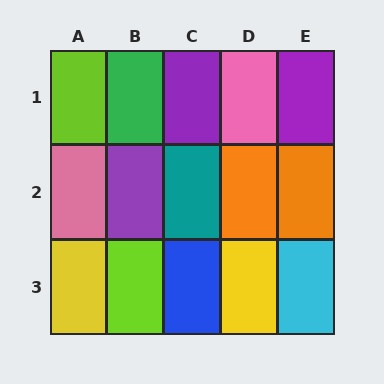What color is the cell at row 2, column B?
Purple.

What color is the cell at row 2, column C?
Teal.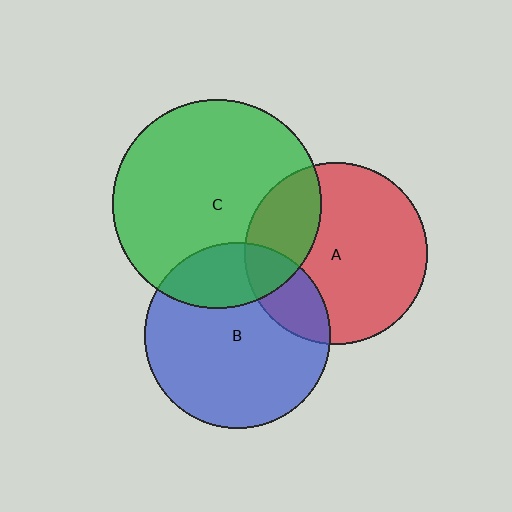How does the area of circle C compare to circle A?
Approximately 1.3 times.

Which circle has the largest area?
Circle C (green).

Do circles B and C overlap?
Yes.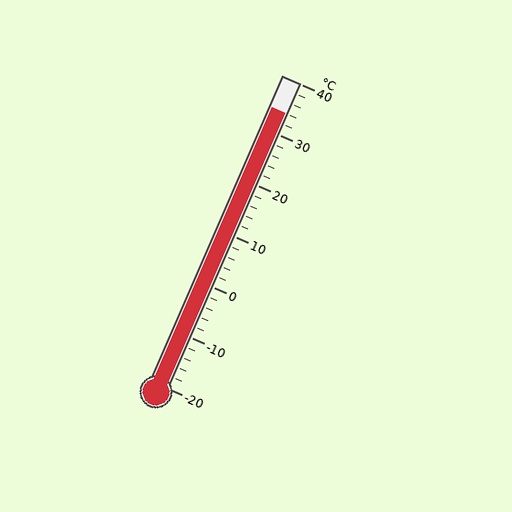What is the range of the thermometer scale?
The thermometer scale ranges from -20°C to 40°C.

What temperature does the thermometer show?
The thermometer shows approximately 34°C.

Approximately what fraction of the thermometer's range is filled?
The thermometer is filled to approximately 90% of its range.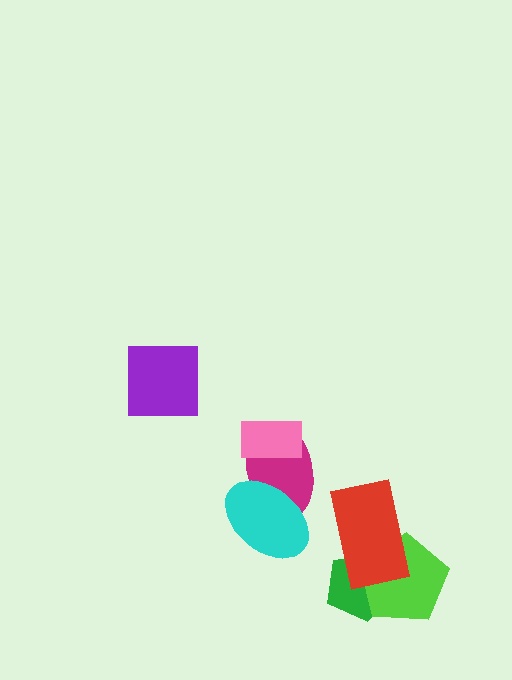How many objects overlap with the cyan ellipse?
1 object overlaps with the cyan ellipse.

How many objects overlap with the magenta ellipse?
2 objects overlap with the magenta ellipse.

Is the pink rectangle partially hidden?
No, no other shape covers it.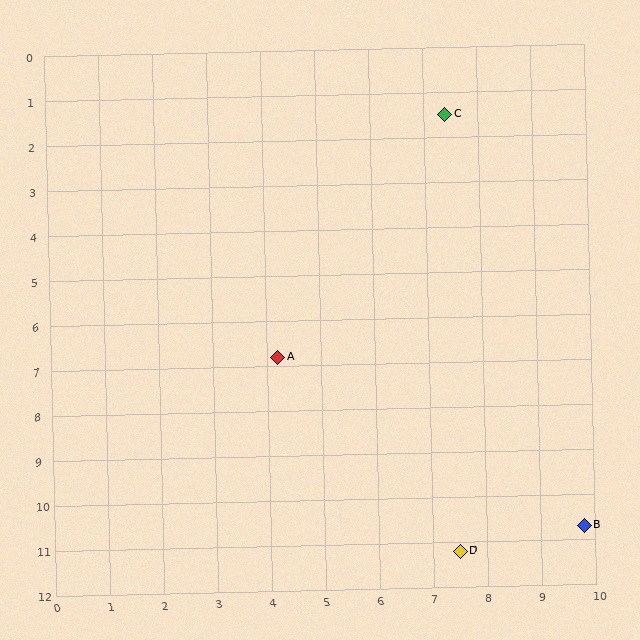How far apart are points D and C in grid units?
Points D and C are about 9.7 grid units apart.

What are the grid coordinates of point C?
Point C is at approximately (7.4, 1.5).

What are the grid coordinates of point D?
Point D is at approximately (7.5, 11.2).